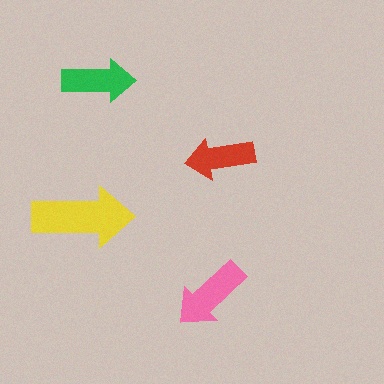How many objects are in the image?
There are 4 objects in the image.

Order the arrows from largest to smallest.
the yellow one, the pink one, the green one, the red one.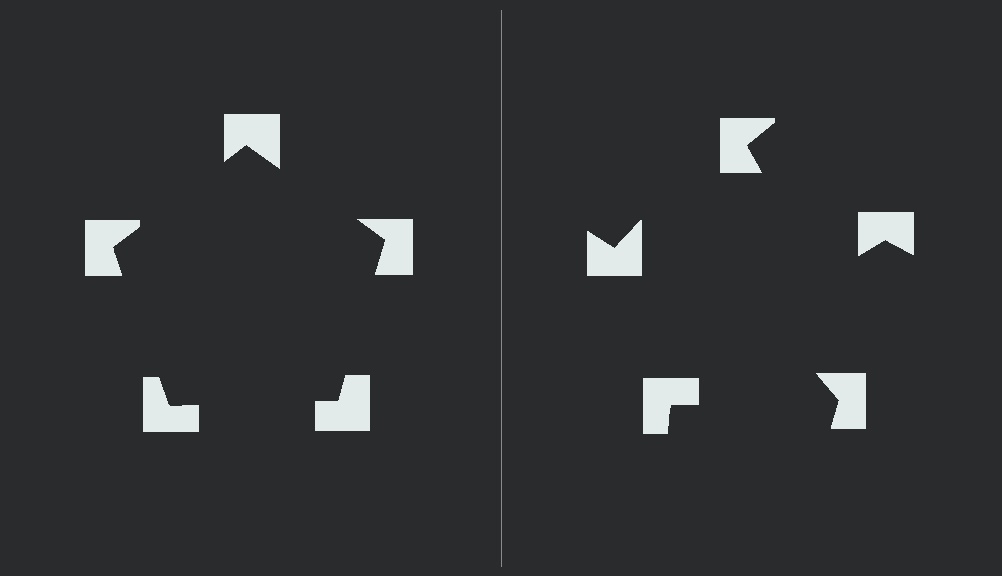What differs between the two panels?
The notched squares are positioned identically on both sides; only the wedge orientations differ. On the left they align to a pentagon; on the right they are misaligned.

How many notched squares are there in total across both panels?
10 — 5 on each side.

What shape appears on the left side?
An illusory pentagon.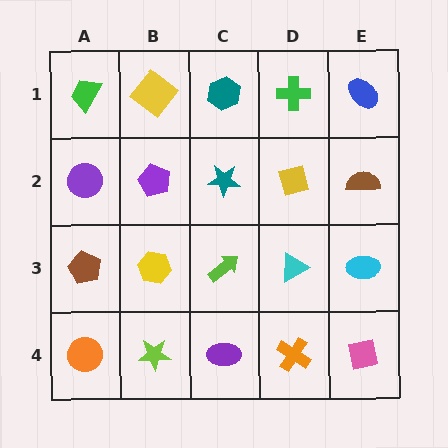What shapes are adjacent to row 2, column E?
A blue ellipse (row 1, column E), a cyan ellipse (row 3, column E), a yellow diamond (row 2, column D).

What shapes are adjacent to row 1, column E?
A brown semicircle (row 2, column E), a green cross (row 1, column D).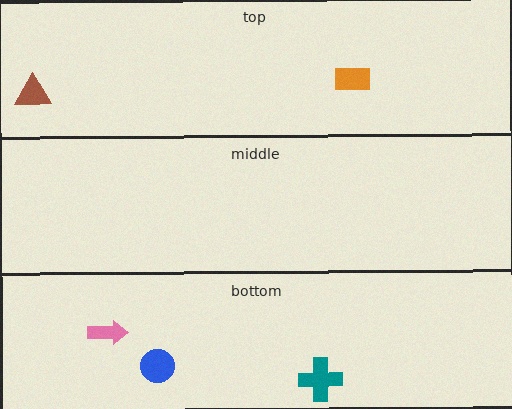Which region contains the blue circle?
The bottom region.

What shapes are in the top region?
The orange rectangle, the brown triangle.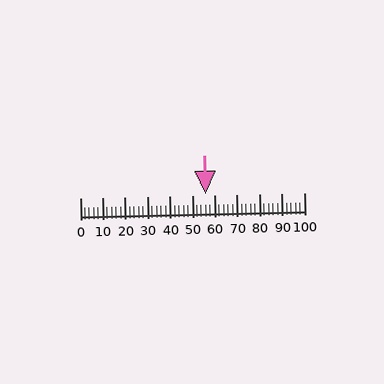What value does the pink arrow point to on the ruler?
The pink arrow points to approximately 56.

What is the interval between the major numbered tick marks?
The major tick marks are spaced 10 units apart.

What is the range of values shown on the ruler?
The ruler shows values from 0 to 100.